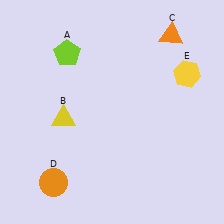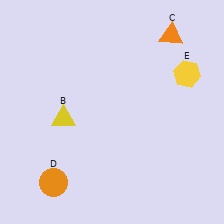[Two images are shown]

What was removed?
The lime pentagon (A) was removed in Image 2.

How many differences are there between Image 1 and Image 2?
There is 1 difference between the two images.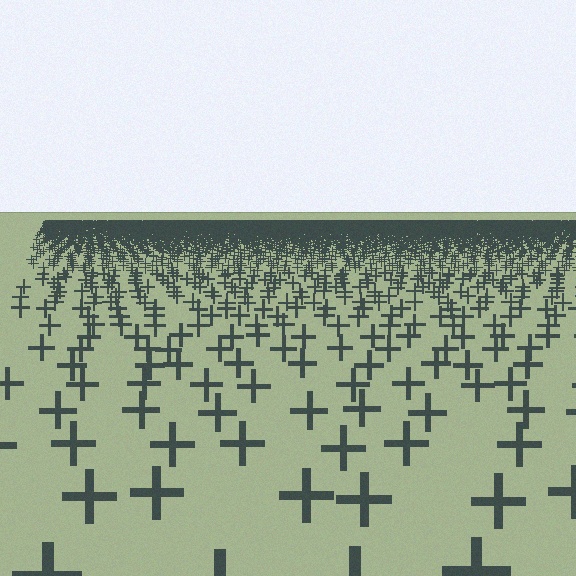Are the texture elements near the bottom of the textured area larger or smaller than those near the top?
Larger. Near the bottom, elements are closer to the viewer and appear at a bigger on-screen size.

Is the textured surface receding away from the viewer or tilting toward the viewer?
The surface is receding away from the viewer. Texture elements get smaller and denser toward the top.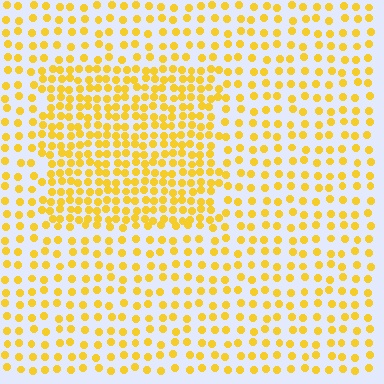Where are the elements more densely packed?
The elements are more densely packed inside the rectangle boundary.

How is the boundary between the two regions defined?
The boundary is defined by a change in element density (approximately 1.9x ratio). All elements are the same color, size, and shape.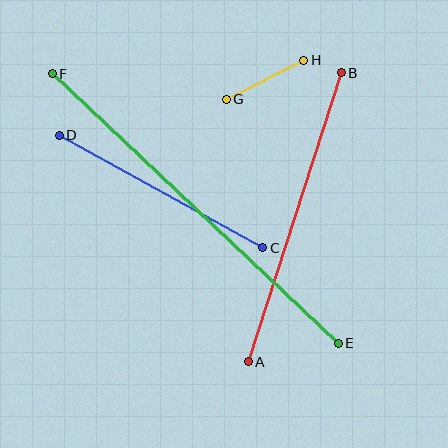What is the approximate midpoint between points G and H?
The midpoint is at approximately (265, 80) pixels.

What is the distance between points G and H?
The distance is approximately 87 pixels.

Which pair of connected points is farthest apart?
Points E and F are farthest apart.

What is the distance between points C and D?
The distance is approximately 233 pixels.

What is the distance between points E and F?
The distance is approximately 393 pixels.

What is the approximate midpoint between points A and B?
The midpoint is at approximately (295, 217) pixels.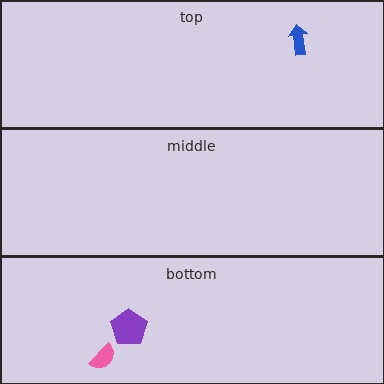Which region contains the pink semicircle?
The bottom region.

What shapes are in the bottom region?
The purple pentagon, the pink semicircle.